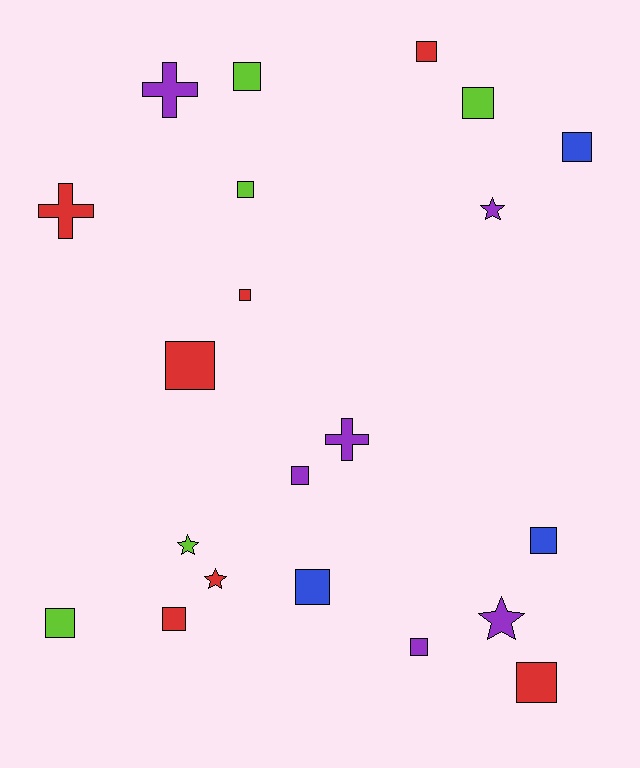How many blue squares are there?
There are 3 blue squares.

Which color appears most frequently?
Red, with 7 objects.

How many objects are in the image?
There are 21 objects.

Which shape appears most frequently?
Square, with 14 objects.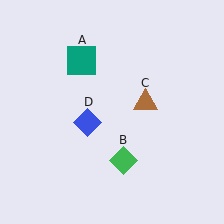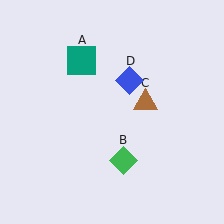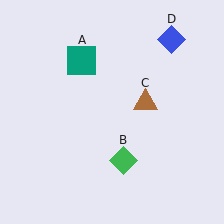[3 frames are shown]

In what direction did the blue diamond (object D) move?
The blue diamond (object D) moved up and to the right.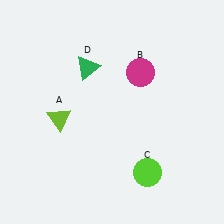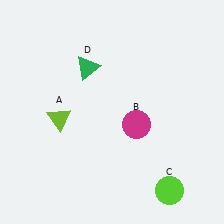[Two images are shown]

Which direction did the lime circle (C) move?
The lime circle (C) moved right.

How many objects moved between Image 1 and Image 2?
2 objects moved between the two images.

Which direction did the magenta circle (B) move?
The magenta circle (B) moved down.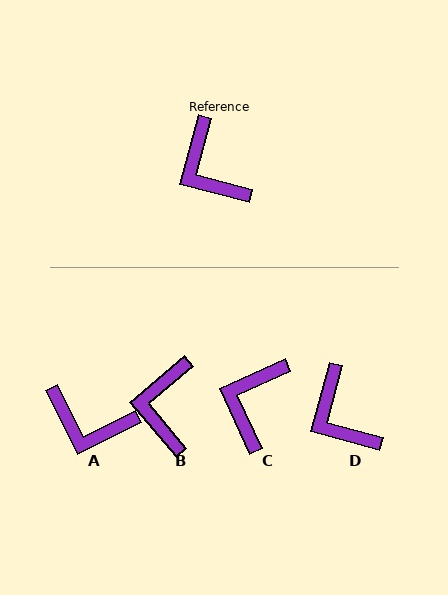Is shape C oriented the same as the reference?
No, it is off by about 50 degrees.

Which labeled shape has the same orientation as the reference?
D.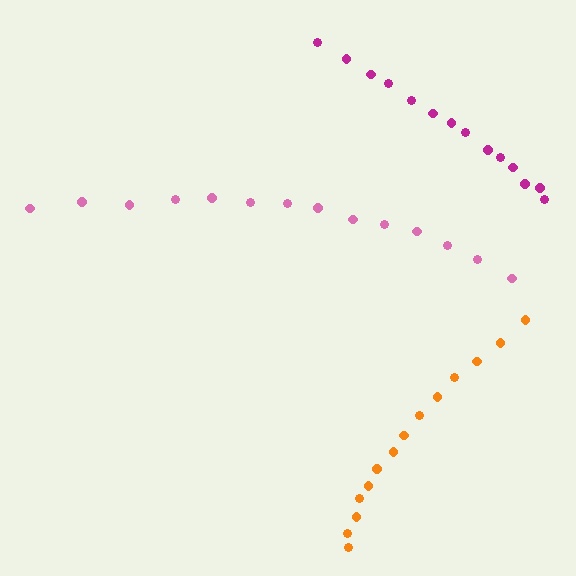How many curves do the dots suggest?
There are 3 distinct paths.